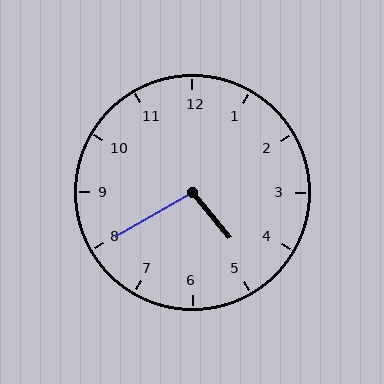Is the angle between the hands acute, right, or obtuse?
It is obtuse.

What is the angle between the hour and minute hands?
Approximately 100 degrees.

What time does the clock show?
4:40.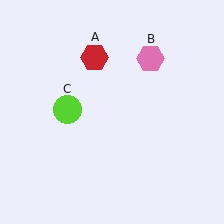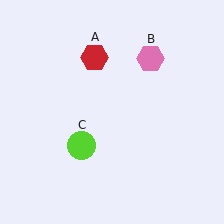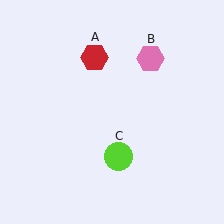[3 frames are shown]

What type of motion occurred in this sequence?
The lime circle (object C) rotated counterclockwise around the center of the scene.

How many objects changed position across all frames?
1 object changed position: lime circle (object C).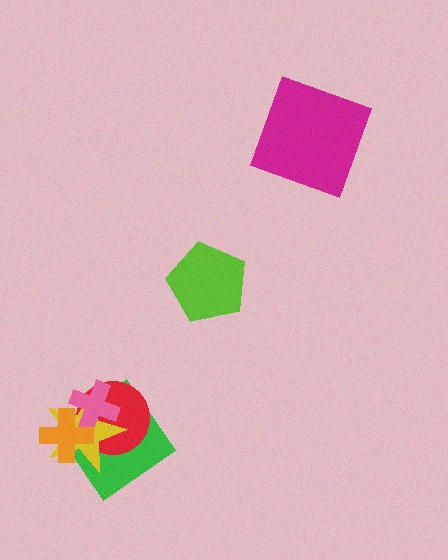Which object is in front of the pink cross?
The orange cross is in front of the pink cross.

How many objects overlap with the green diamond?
4 objects overlap with the green diamond.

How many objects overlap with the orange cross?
4 objects overlap with the orange cross.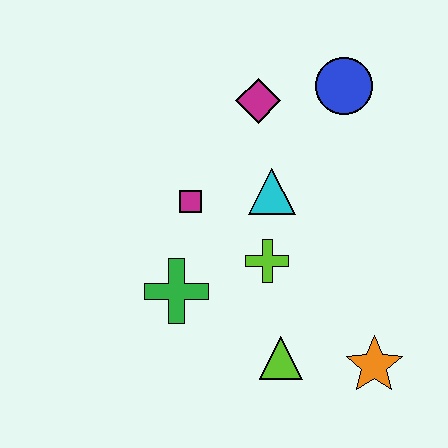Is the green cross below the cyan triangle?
Yes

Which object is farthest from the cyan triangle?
The orange star is farthest from the cyan triangle.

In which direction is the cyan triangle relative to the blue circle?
The cyan triangle is below the blue circle.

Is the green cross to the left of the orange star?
Yes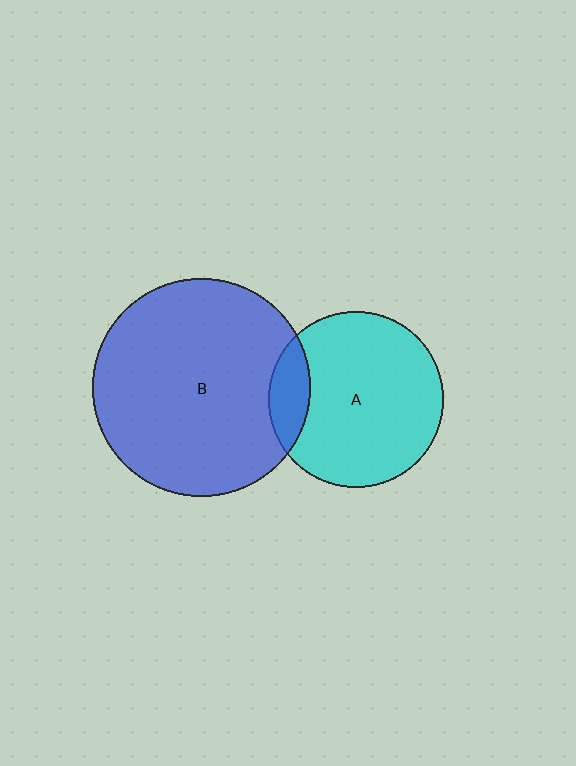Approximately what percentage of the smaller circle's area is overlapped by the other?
Approximately 15%.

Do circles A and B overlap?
Yes.